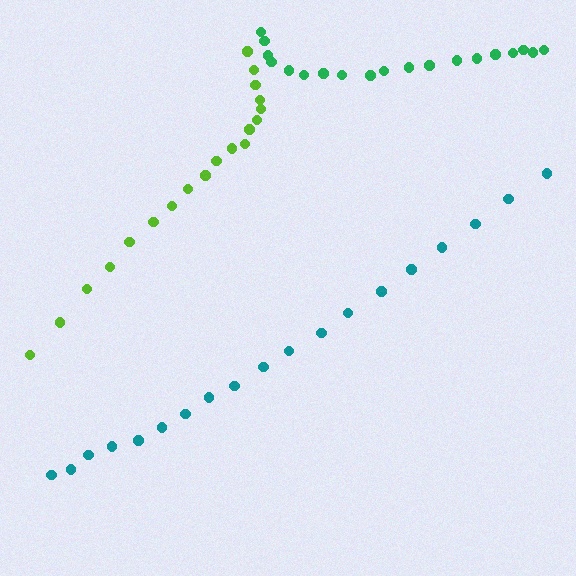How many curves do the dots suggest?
There are 3 distinct paths.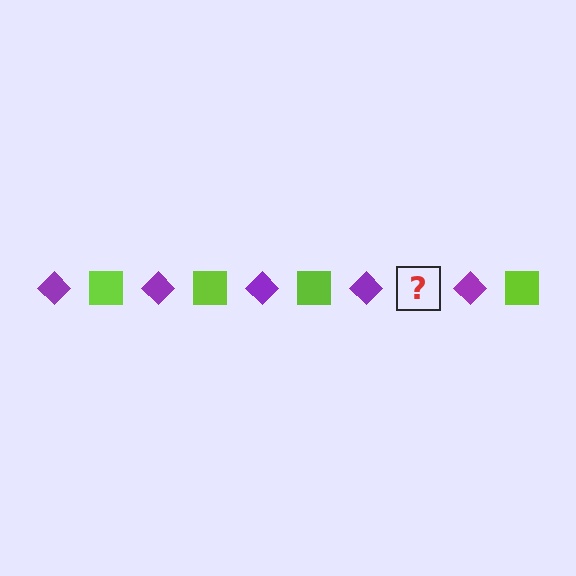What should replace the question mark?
The question mark should be replaced with a lime square.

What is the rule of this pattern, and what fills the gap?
The rule is that the pattern alternates between purple diamond and lime square. The gap should be filled with a lime square.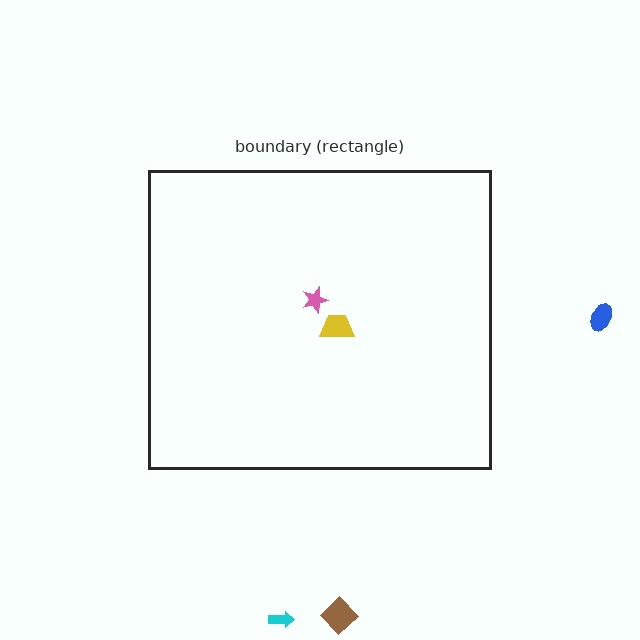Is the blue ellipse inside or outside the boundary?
Outside.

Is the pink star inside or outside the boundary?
Inside.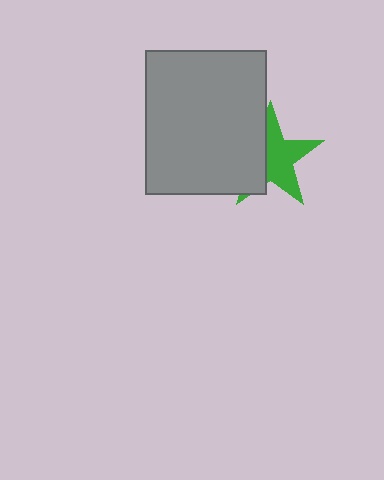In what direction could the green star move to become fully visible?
The green star could move right. That would shift it out from behind the gray rectangle entirely.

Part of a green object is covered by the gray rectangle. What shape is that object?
It is a star.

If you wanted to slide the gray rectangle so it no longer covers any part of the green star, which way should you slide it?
Slide it left — that is the most direct way to separate the two shapes.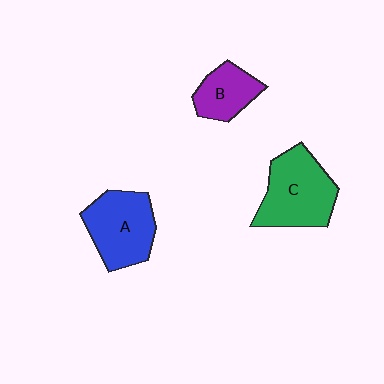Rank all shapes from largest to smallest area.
From largest to smallest: C (green), A (blue), B (purple).